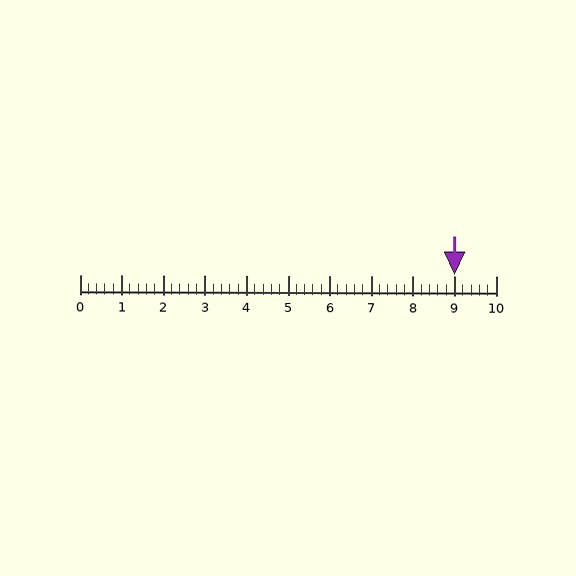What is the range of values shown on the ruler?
The ruler shows values from 0 to 10.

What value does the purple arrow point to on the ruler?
The purple arrow points to approximately 9.0.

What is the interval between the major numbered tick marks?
The major tick marks are spaced 1 units apart.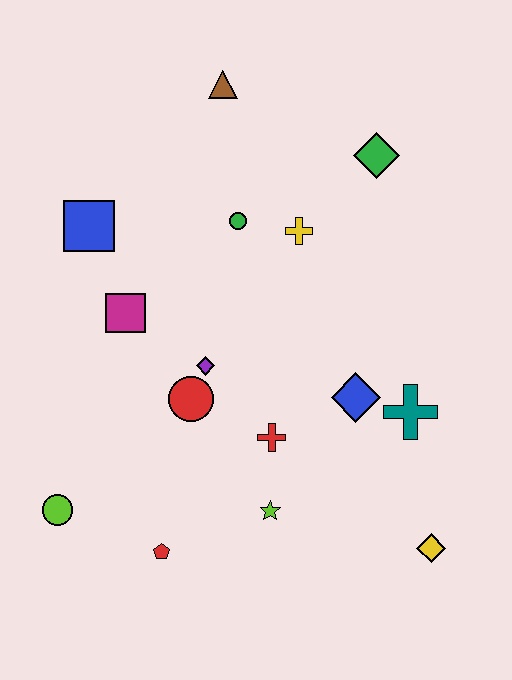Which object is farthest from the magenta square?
The yellow diamond is farthest from the magenta square.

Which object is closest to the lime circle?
The red pentagon is closest to the lime circle.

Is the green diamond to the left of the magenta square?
No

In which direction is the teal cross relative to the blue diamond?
The teal cross is to the right of the blue diamond.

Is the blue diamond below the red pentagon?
No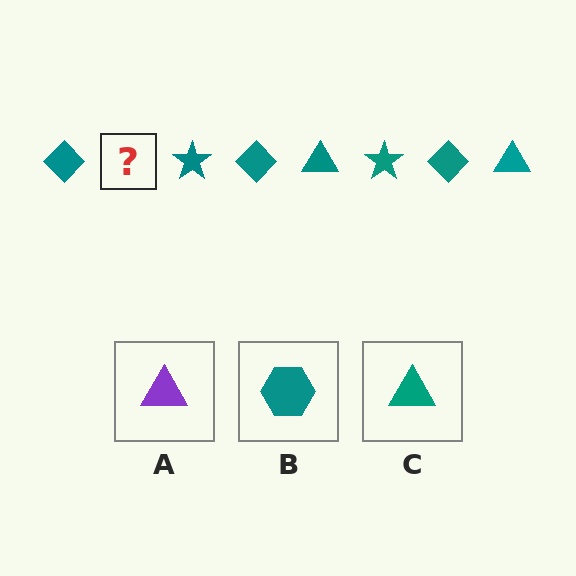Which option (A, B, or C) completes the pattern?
C.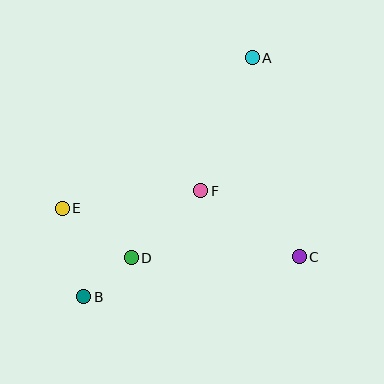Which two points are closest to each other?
Points B and D are closest to each other.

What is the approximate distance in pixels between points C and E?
The distance between C and E is approximately 242 pixels.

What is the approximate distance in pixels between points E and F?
The distance between E and F is approximately 140 pixels.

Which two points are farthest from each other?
Points A and B are farthest from each other.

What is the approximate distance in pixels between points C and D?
The distance between C and D is approximately 168 pixels.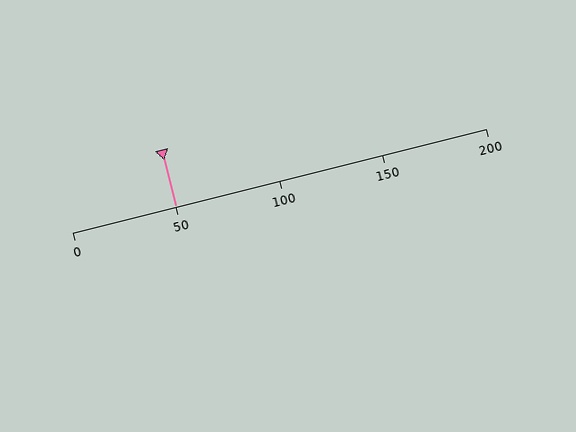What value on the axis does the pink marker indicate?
The marker indicates approximately 50.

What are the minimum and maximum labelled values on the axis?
The axis runs from 0 to 200.